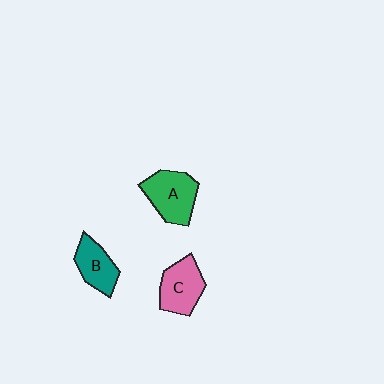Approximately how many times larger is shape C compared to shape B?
Approximately 1.2 times.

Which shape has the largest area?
Shape A (green).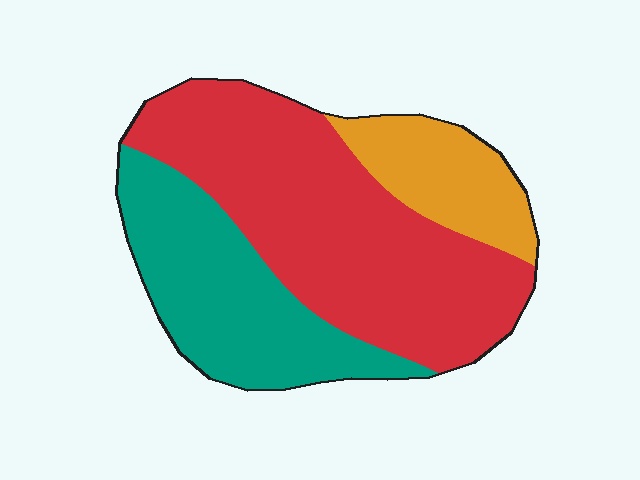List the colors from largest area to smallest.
From largest to smallest: red, teal, orange.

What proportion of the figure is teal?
Teal takes up about one third (1/3) of the figure.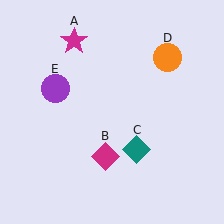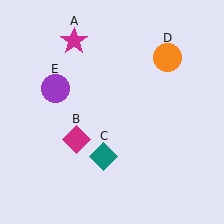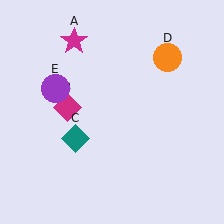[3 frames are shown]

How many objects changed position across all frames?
2 objects changed position: magenta diamond (object B), teal diamond (object C).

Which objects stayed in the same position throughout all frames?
Magenta star (object A) and orange circle (object D) and purple circle (object E) remained stationary.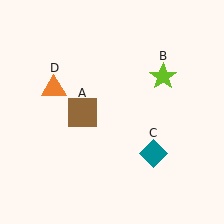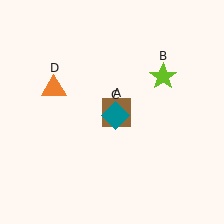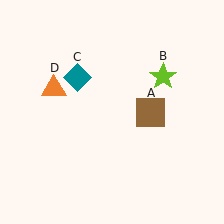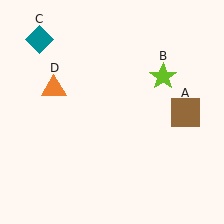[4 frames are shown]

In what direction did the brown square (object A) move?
The brown square (object A) moved right.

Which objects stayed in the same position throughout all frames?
Lime star (object B) and orange triangle (object D) remained stationary.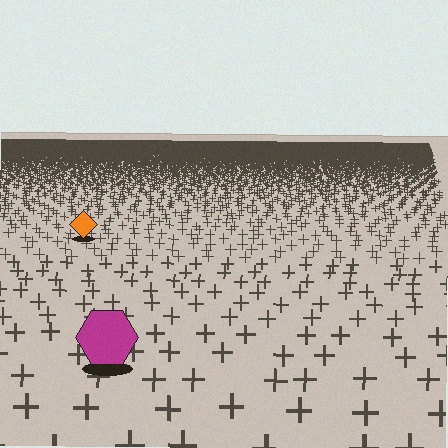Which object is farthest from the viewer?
The orange diamond is farthest from the viewer. It appears smaller and the ground texture around it is denser.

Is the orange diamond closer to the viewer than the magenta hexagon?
No. The magenta hexagon is closer — you can tell from the texture gradient: the ground texture is coarser near it.